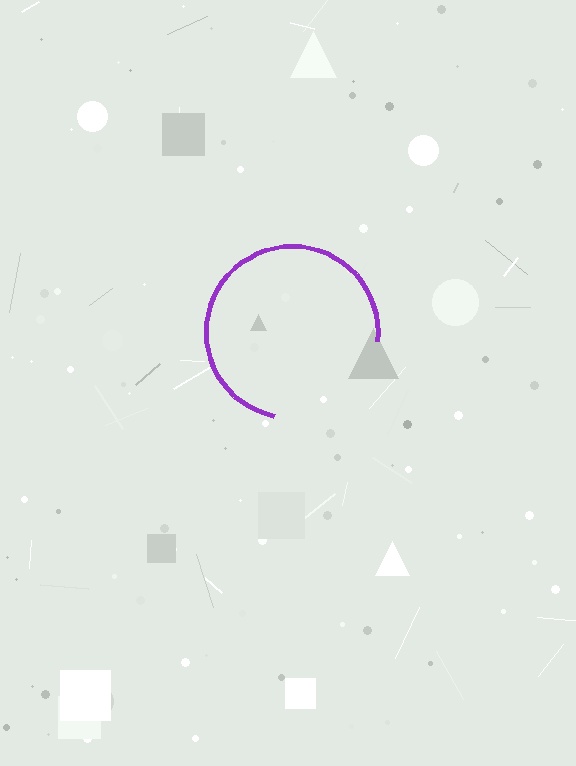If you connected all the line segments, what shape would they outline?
They would outline a circle.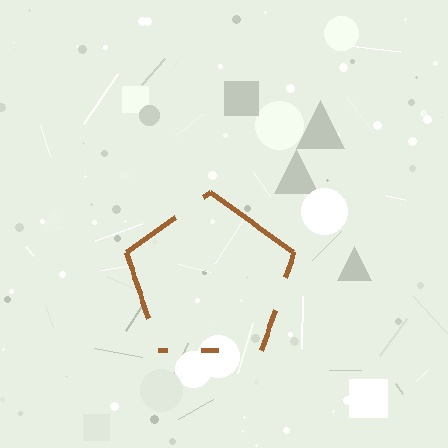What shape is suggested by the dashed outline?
The dashed outline suggests a pentagon.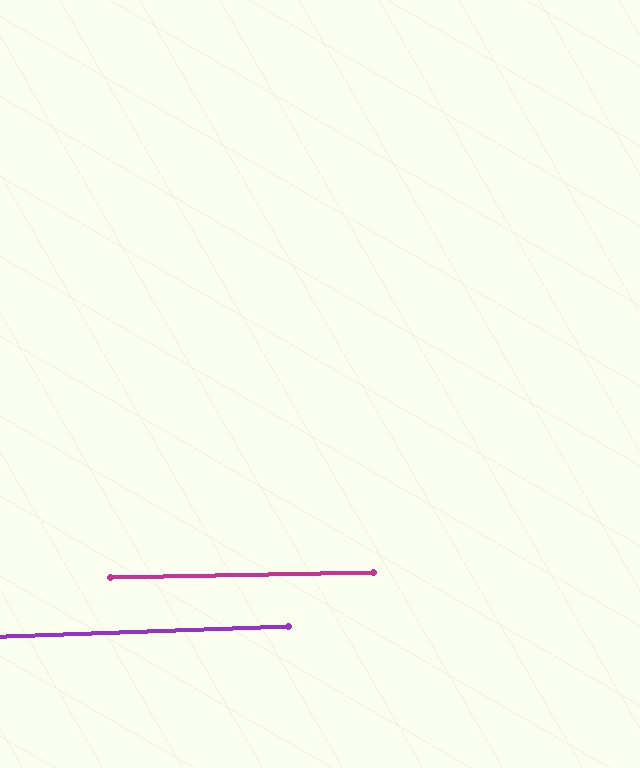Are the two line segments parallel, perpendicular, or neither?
Parallel — their directions differ by only 1.0°.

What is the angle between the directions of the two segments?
Approximately 1 degree.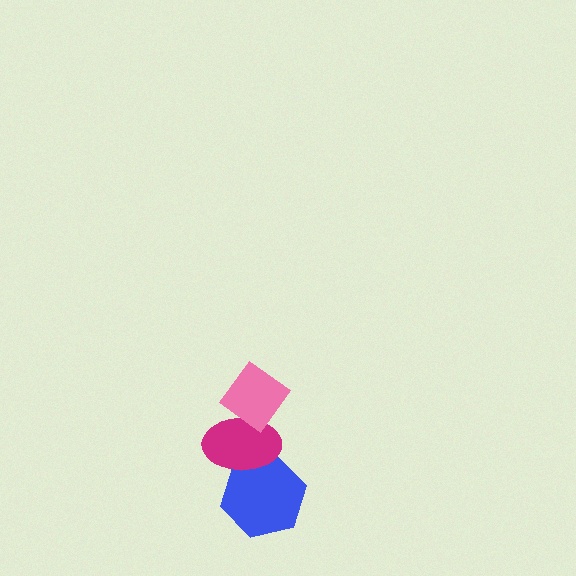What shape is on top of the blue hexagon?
The magenta ellipse is on top of the blue hexagon.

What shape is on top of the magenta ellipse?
The pink diamond is on top of the magenta ellipse.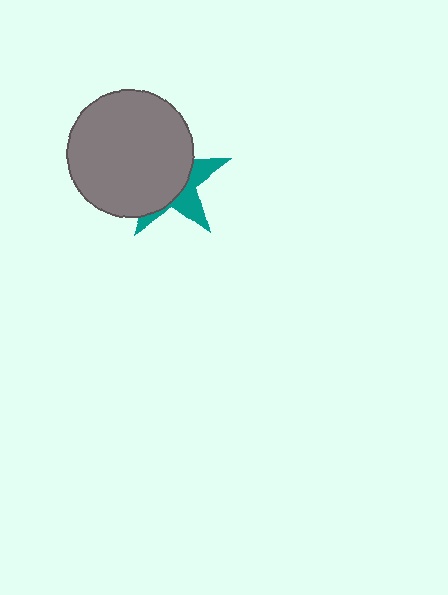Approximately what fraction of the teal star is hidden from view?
Roughly 65% of the teal star is hidden behind the gray circle.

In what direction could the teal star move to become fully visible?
The teal star could move toward the lower-right. That would shift it out from behind the gray circle entirely.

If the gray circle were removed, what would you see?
You would see the complete teal star.